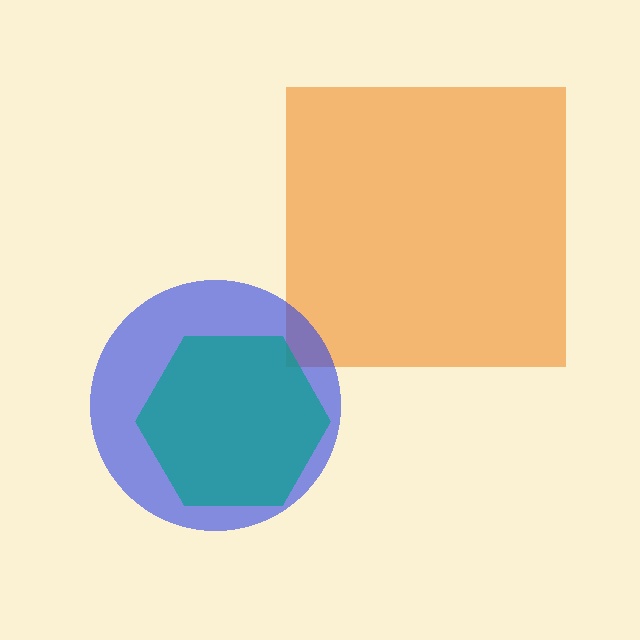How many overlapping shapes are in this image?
There are 3 overlapping shapes in the image.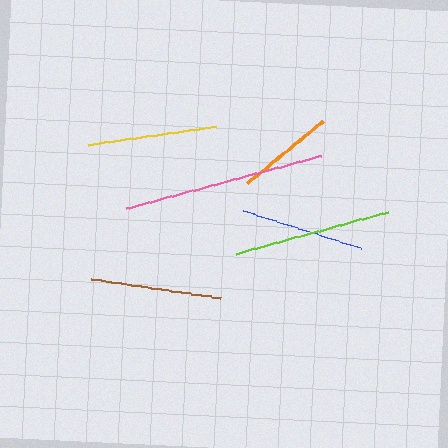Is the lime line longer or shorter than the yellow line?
The lime line is longer than the yellow line.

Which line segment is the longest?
The pink line is the longest at approximately 202 pixels.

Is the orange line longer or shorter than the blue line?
The blue line is longer than the orange line.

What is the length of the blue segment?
The blue segment is approximately 124 pixels long.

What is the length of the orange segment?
The orange segment is approximately 99 pixels long.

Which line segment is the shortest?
The orange line is the shortest at approximately 99 pixels.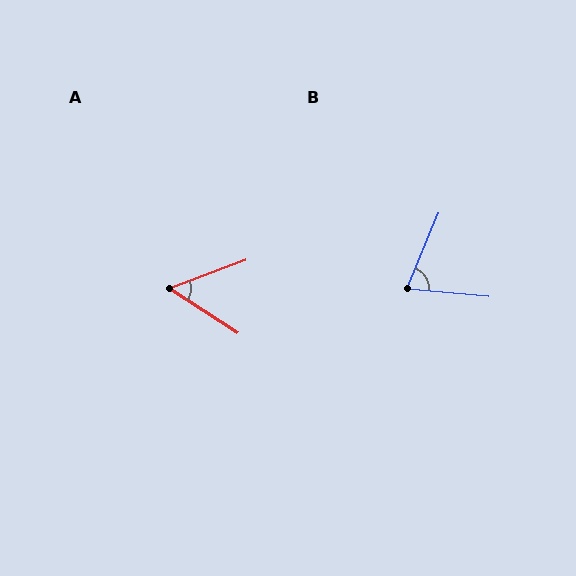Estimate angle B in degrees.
Approximately 72 degrees.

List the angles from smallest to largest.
A (53°), B (72°).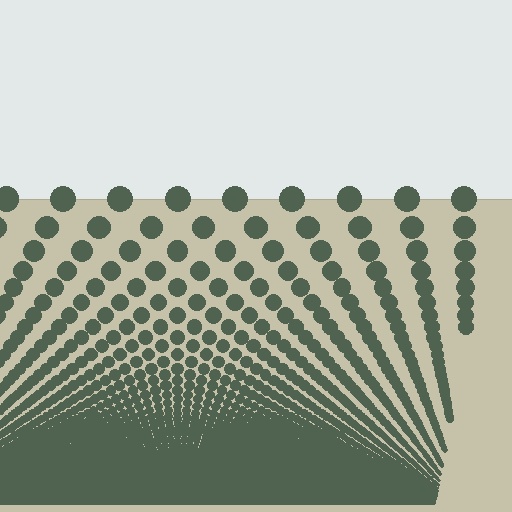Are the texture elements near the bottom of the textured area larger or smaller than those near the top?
Smaller. The gradient is inverted — elements near the bottom are smaller and denser.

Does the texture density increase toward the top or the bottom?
Density increases toward the bottom.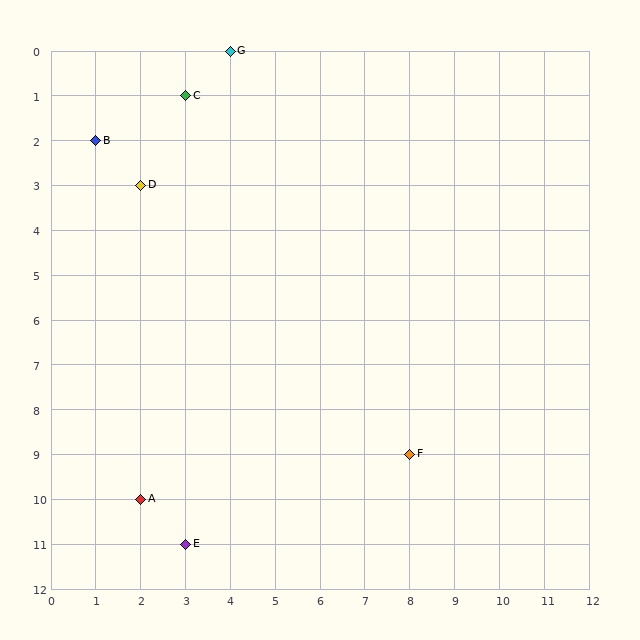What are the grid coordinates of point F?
Point F is at grid coordinates (8, 9).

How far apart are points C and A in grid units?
Points C and A are 1 column and 9 rows apart (about 9.1 grid units diagonally).